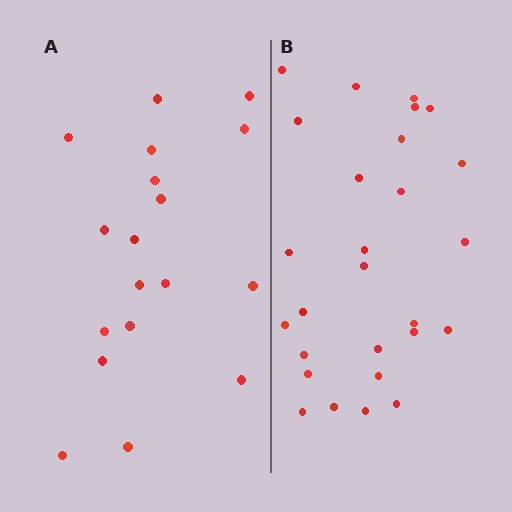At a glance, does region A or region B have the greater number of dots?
Region B (the right region) has more dots.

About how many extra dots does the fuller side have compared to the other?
Region B has roughly 8 or so more dots than region A.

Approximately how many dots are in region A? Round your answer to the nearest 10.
About 20 dots. (The exact count is 18, which rounds to 20.)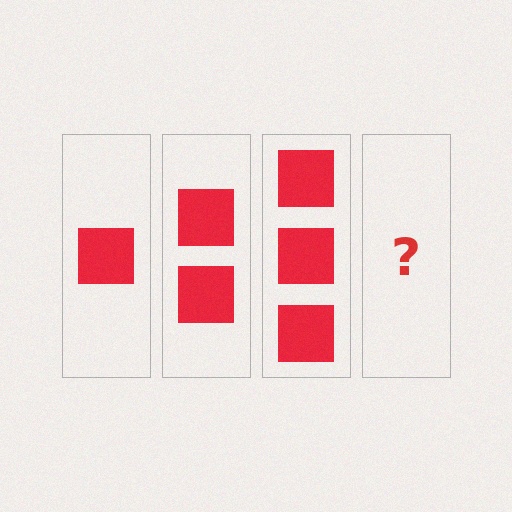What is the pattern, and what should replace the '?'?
The pattern is that each step adds one more square. The '?' should be 4 squares.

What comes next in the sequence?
The next element should be 4 squares.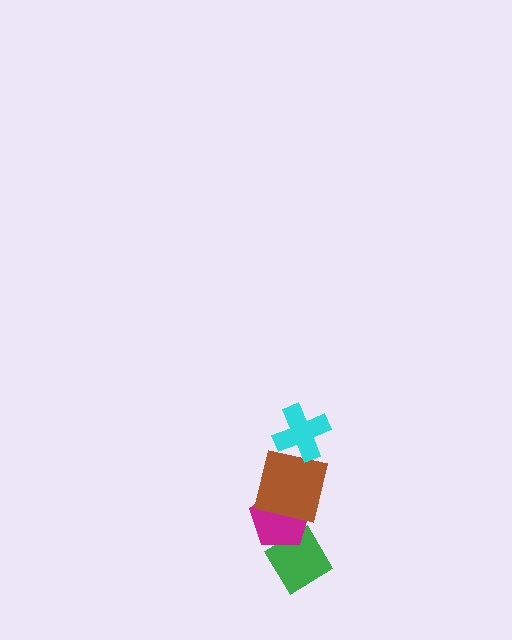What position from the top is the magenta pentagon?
The magenta pentagon is 3rd from the top.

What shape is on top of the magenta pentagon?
The brown square is on top of the magenta pentagon.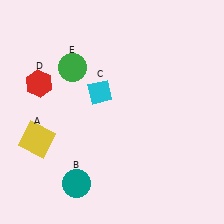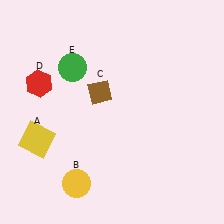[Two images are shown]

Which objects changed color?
B changed from teal to yellow. C changed from cyan to brown.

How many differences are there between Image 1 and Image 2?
There are 2 differences between the two images.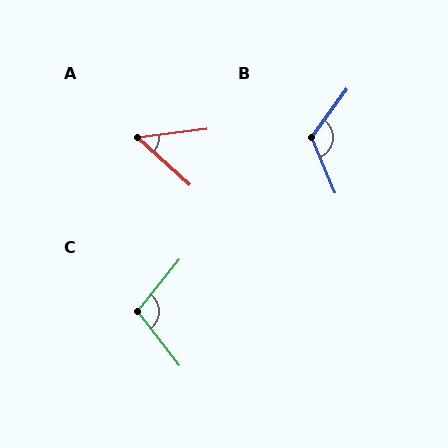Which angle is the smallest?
A, at approximately 49 degrees.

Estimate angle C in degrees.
Approximately 103 degrees.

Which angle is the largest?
B, at approximately 121 degrees.